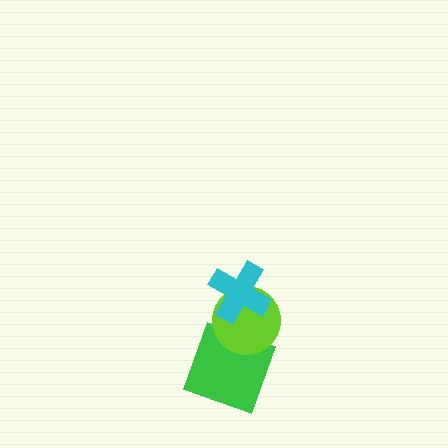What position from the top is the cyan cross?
The cyan cross is 1st from the top.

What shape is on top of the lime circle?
The cyan cross is on top of the lime circle.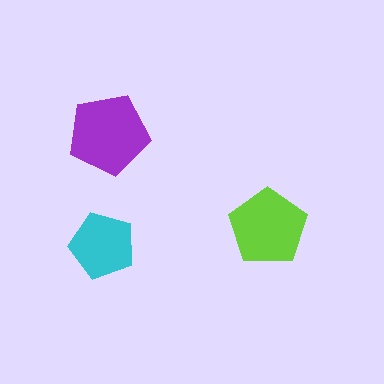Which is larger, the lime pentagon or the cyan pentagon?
The lime one.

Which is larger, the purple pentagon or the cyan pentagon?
The purple one.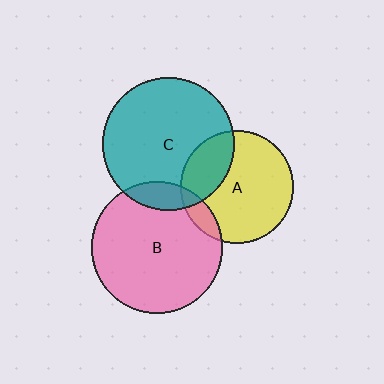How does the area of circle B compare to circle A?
Approximately 1.3 times.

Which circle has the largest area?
Circle C (teal).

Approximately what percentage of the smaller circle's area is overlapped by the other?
Approximately 10%.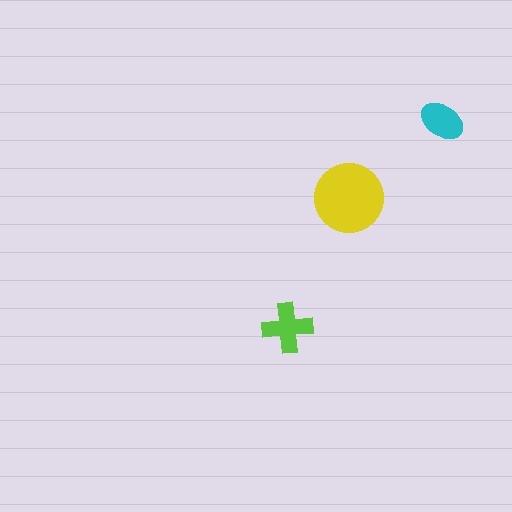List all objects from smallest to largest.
The cyan ellipse, the lime cross, the yellow circle.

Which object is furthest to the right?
The cyan ellipse is rightmost.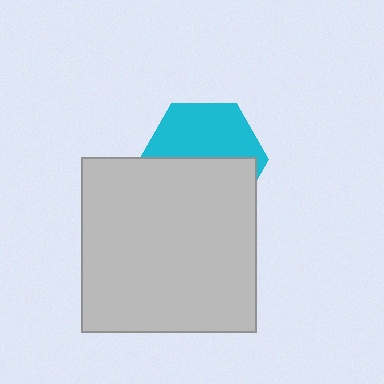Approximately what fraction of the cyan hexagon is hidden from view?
Roughly 51% of the cyan hexagon is hidden behind the light gray square.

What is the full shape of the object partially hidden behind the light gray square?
The partially hidden object is a cyan hexagon.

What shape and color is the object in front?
The object in front is a light gray square.